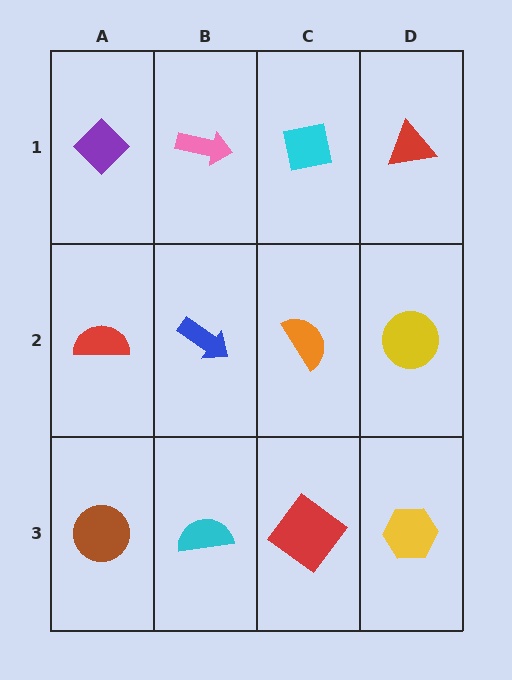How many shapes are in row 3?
4 shapes.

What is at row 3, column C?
A red diamond.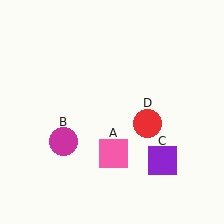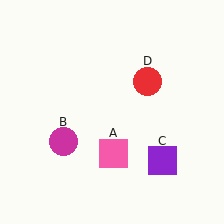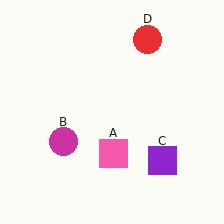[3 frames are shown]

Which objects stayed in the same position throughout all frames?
Pink square (object A) and magenta circle (object B) and purple square (object C) remained stationary.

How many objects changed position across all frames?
1 object changed position: red circle (object D).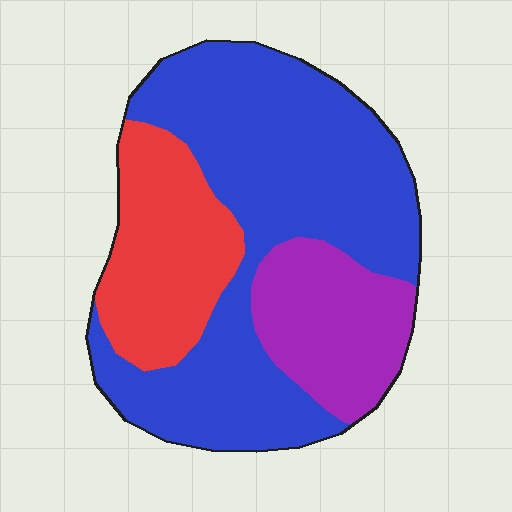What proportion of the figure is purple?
Purple takes up about one fifth (1/5) of the figure.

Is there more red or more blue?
Blue.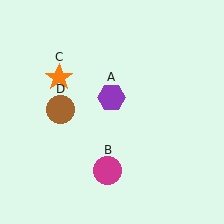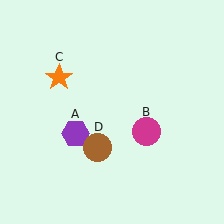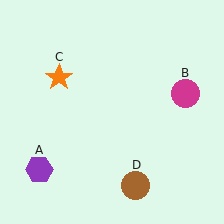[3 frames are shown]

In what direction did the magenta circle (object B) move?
The magenta circle (object B) moved up and to the right.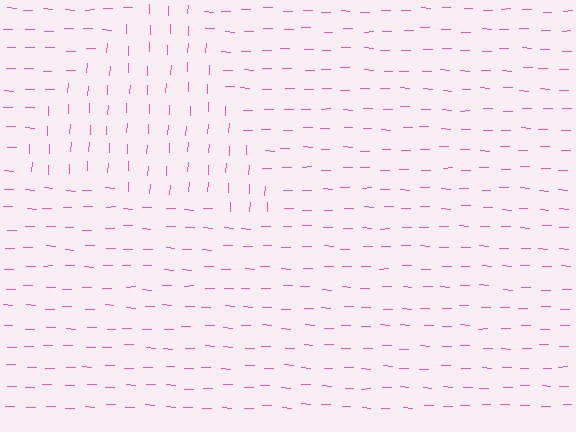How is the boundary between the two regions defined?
The boundary is defined purely by a change in line orientation (approximately 89 degrees difference). All lines are the same color and thickness.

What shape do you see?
I see a triangle.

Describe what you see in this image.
The image is filled with small pink line segments. A triangle region in the image has lines oriented differently from the surrounding lines, creating a visible texture boundary.